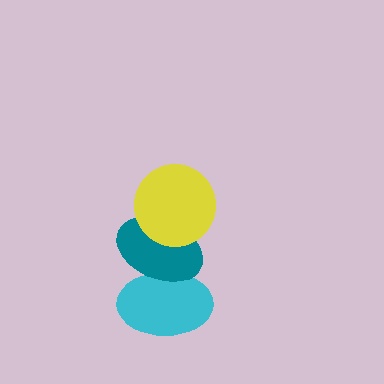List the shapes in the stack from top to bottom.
From top to bottom: the yellow circle, the teal ellipse, the cyan ellipse.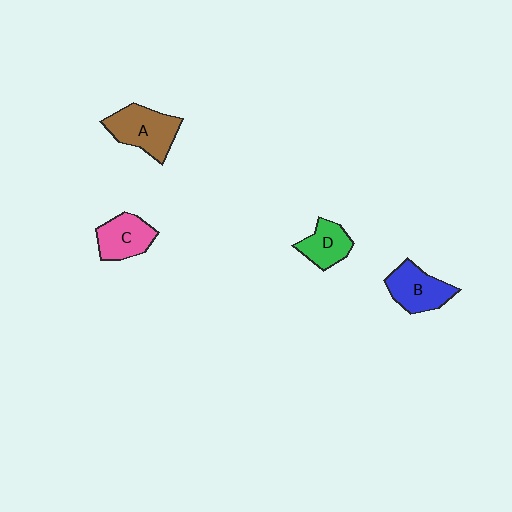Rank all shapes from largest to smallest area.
From largest to smallest: A (brown), B (blue), C (pink), D (green).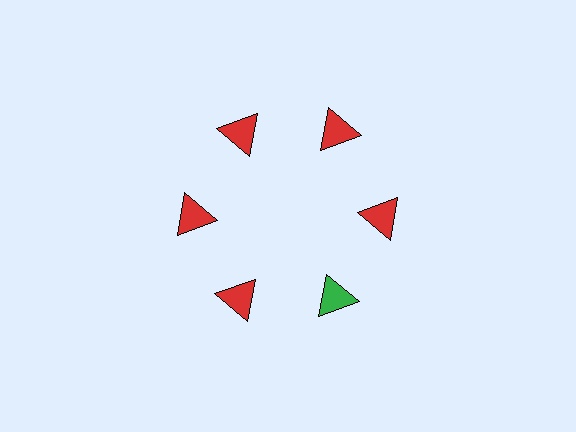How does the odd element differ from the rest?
It has a different color: green instead of red.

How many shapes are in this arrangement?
There are 6 shapes arranged in a ring pattern.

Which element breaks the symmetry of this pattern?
The green triangle at roughly the 5 o'clock position breaks the symmetry. All other shapes are red triangles.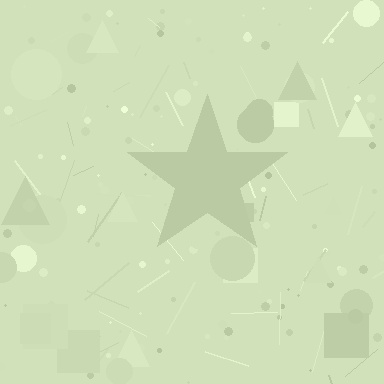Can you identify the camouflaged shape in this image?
The camouflaged shape is a star.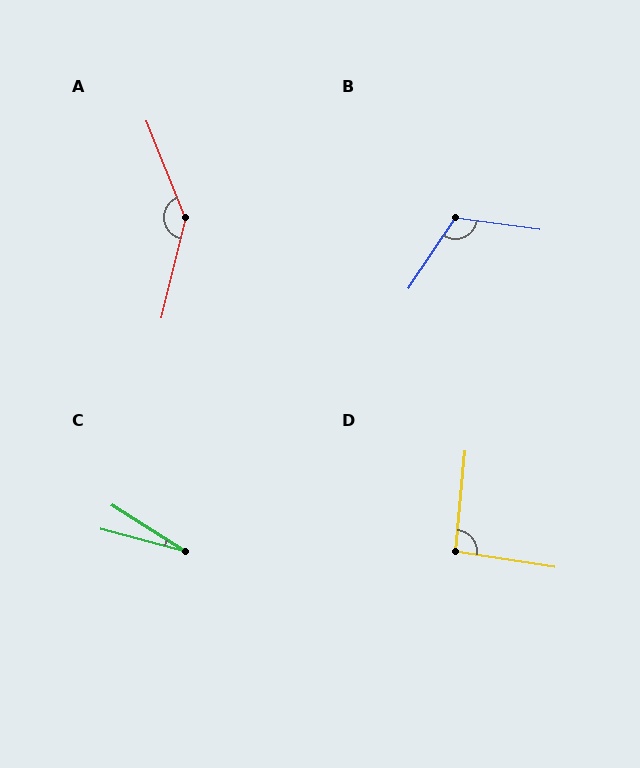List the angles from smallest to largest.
C (18°), D (94°), B (116°), A (144°).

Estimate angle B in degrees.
Approximately 116 degrees.